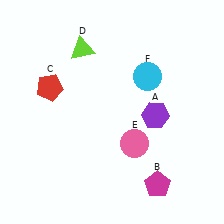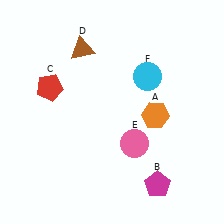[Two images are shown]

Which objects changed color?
A changed from purple to orange. D changed from lime to brown.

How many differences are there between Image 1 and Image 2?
There are 2 differences between the two images.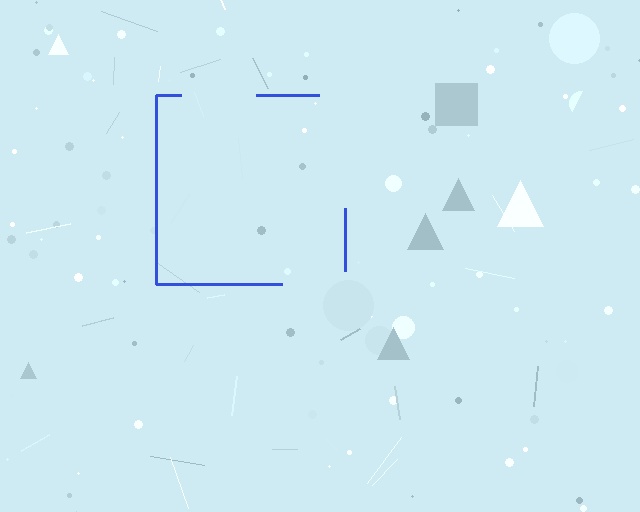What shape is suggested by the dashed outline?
The dashed outline suggests a square.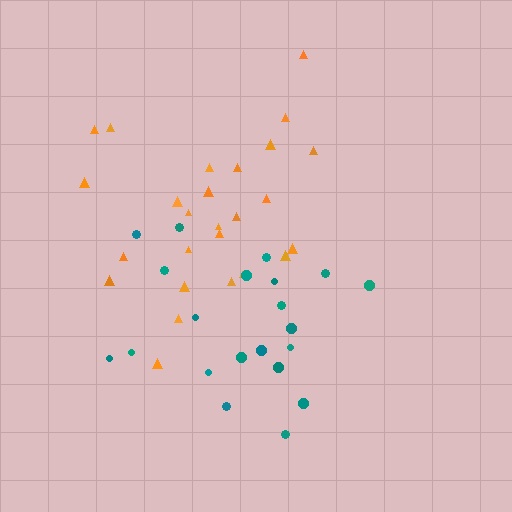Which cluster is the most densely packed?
Orange.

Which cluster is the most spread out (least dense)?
Teal.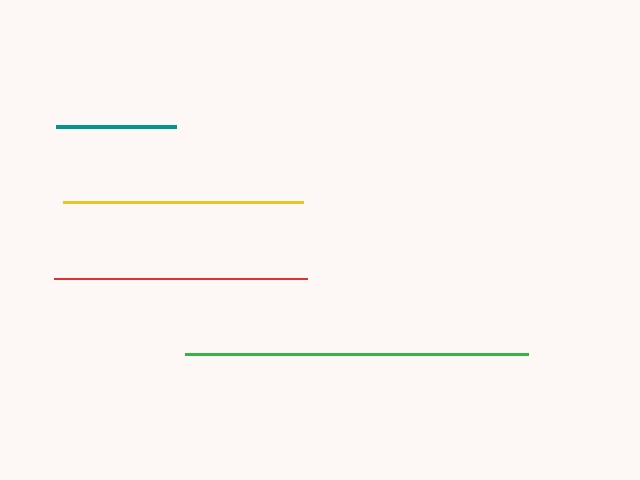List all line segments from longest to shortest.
From longest to shortest: green, red, yellow, teal.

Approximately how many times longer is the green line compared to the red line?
The green line is approximately 1.4 times the length of the red line.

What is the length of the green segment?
The green segment is approximately 343 pixels long.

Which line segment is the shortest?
The teal line is the shortest at approximately 120 pixels.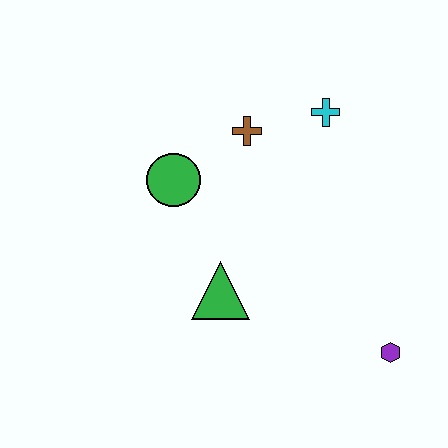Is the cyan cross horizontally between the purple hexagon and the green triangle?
Yes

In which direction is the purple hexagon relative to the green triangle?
The purple hexagon is to the right of the green triangle.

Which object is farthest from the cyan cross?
The purple hexagon is farthest from the cyan cross.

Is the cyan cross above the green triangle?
Yes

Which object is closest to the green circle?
The brown cross is closest to the green circle.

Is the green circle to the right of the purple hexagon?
No